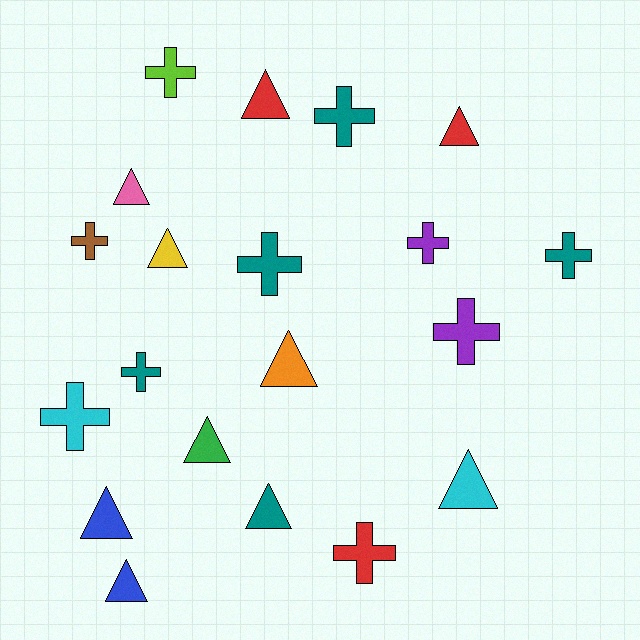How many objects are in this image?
There are 20 objects.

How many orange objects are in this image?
There is 1 orange object.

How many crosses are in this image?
There are 10 crosses.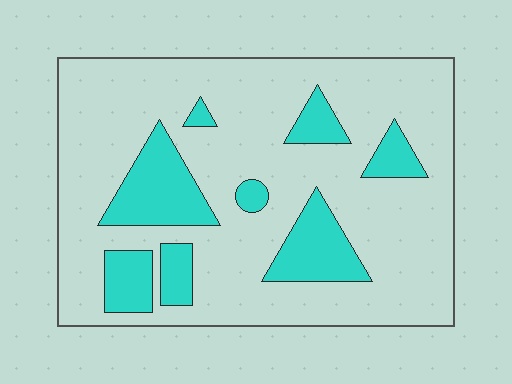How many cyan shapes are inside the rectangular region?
8.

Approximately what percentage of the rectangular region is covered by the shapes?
Approximately 20%.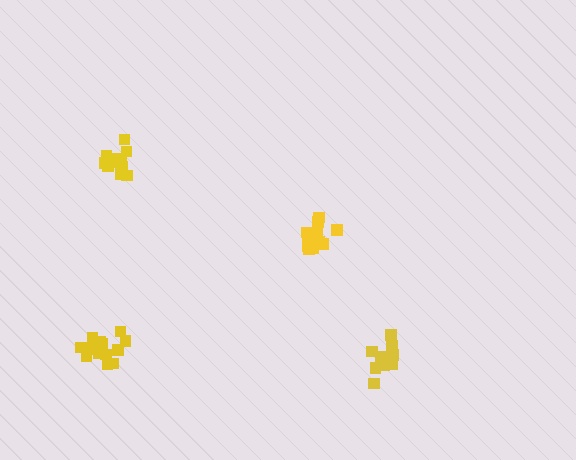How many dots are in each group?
Group 1: 13 dots, Group 2: 12 dots, Group 3: 16 dots, Group 4: 13 dots (54 total).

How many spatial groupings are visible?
There are 4 spatial groupings.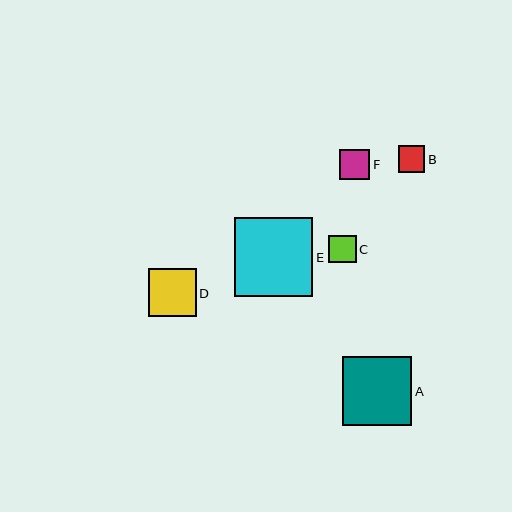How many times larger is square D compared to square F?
Square D is approximately 1.6 times the size of square F.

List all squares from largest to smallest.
From largest to smallest: E, A, D, F, C, B.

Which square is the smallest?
Square B is the smallest with a size of approximately 26 pixels.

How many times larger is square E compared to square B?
Square E is approximately 3.0 times the size of square B.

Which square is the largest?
Square E is the largest with a size of approximately 79 pixels.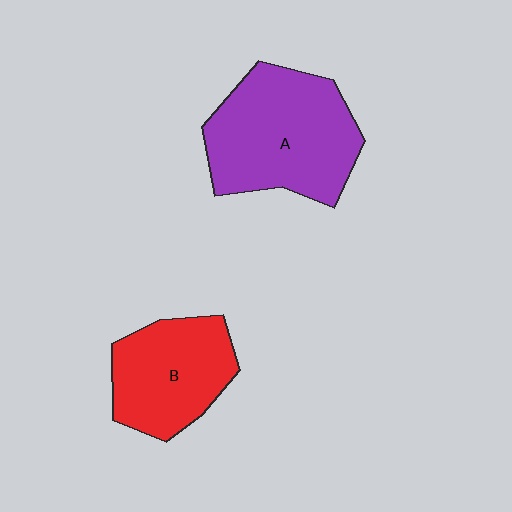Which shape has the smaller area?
Shape B (red).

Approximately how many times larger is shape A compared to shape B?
Approximately 1.4 times.